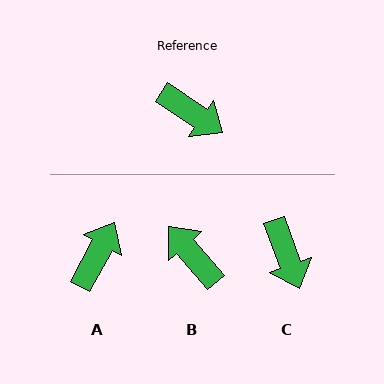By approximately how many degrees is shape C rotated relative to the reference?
Approximately 36 degrees clockwise.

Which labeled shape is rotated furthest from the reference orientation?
B, about 164 degrees away.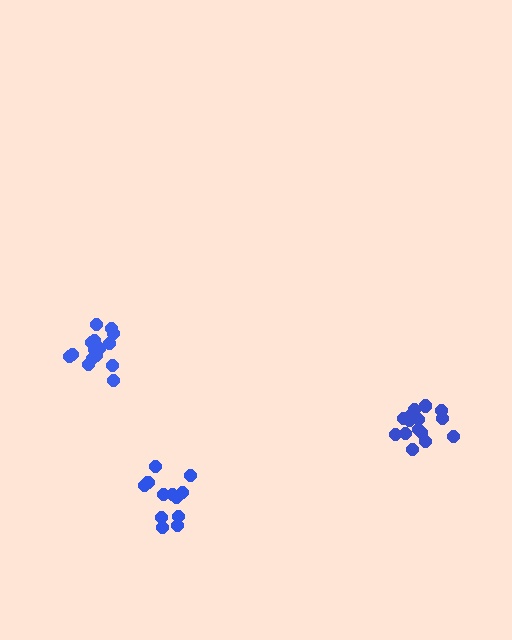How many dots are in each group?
Group 1: 12 dots, Group 2: 15 dots, Group 3: 15 dots (42 total).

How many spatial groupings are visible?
There are 3 spatial groupings.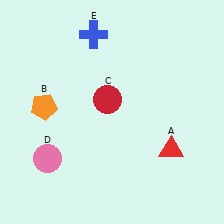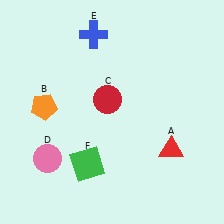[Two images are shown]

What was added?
A green square (F) was added in Image 2.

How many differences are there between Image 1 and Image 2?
There is 1 difference between the two images.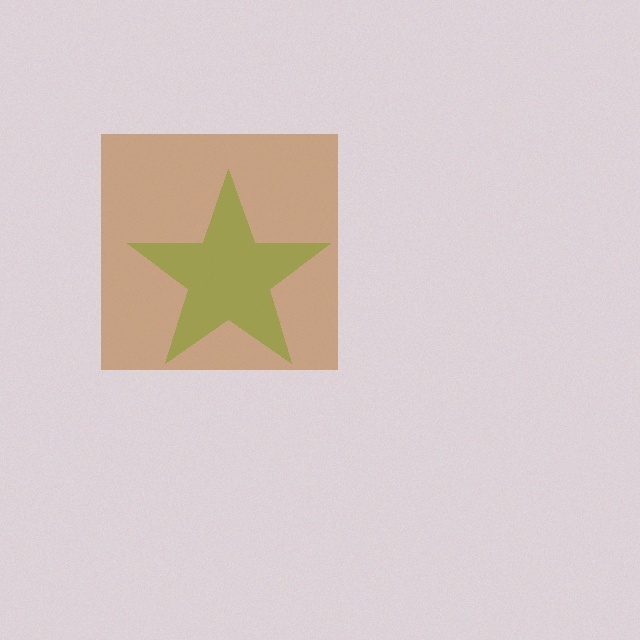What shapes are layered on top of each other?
The layered shapes are: a lime star, a brown square.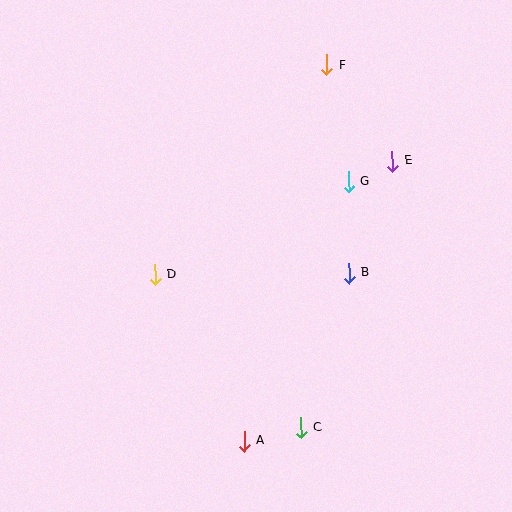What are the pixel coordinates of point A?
Point A is at (244, 441).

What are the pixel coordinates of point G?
Point G is at (349, 182).